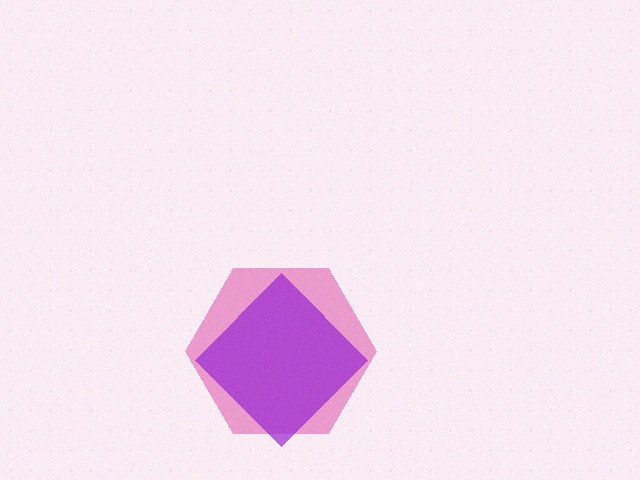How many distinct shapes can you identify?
There are 2 distinct shapes: a pink hexagon, a purple diamond.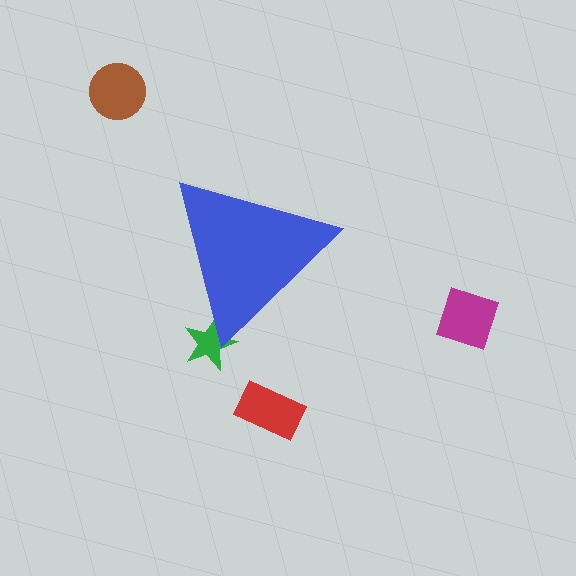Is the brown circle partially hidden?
No, the brown circle is fully visible.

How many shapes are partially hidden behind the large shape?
1 shape is partially hidden.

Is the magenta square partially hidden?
No, the magenta square is fully visible.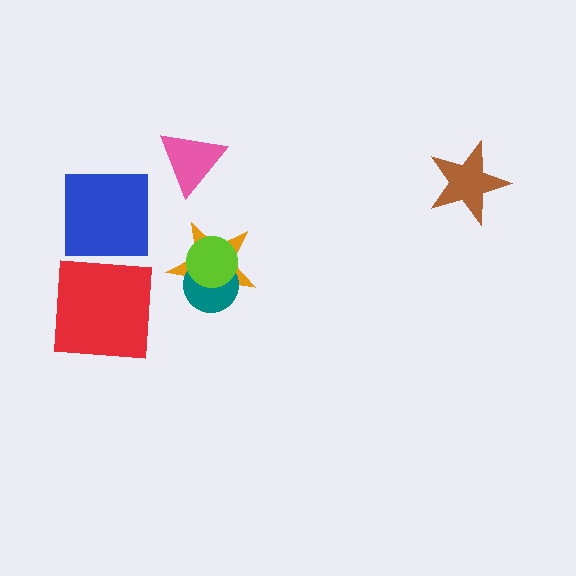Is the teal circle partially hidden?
Yes, it is partially covered by another shape.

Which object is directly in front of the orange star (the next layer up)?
The teal circle is directly in front of the orange star.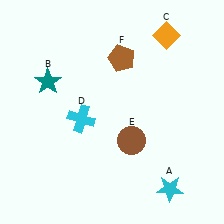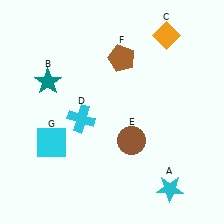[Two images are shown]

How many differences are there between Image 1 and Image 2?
There is 1 difference between the two images.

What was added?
A cyan square (G) was added in Image 2.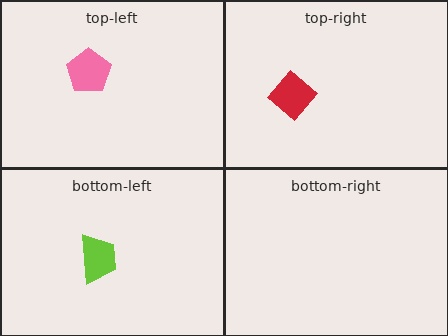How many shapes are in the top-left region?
1.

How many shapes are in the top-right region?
1.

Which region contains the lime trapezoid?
The bottom-left region.